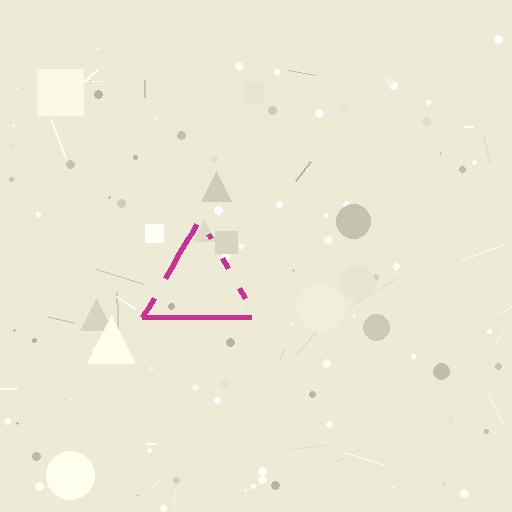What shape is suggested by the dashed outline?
The dashed outline suggests a triangle.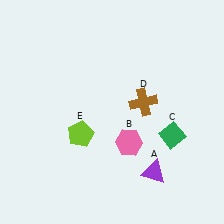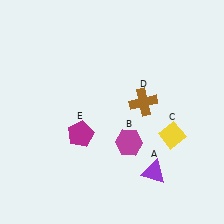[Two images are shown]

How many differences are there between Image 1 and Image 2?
There are 3 differences between the two images.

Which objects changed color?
B changed from pink to magenta. C changed from green to yellow. E changed from lime to magenta.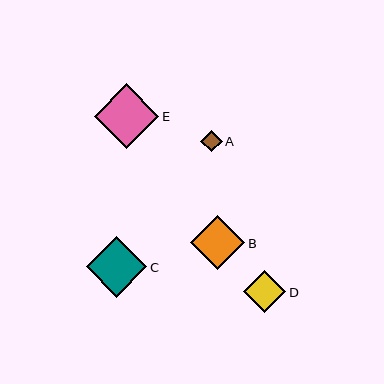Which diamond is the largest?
Diamond E is the largest with a size of approximately 64 pixels.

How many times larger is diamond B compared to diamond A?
Diamond B is approximately 2.5 times the size of diamond A.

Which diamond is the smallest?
Diamond A is the smallest with a size of approximately 21 pixels.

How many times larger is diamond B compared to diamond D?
Diamond B is approximately 1.3 times the size of diamond D.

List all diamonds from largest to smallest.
From largest to smallest: E, C, B, D, A.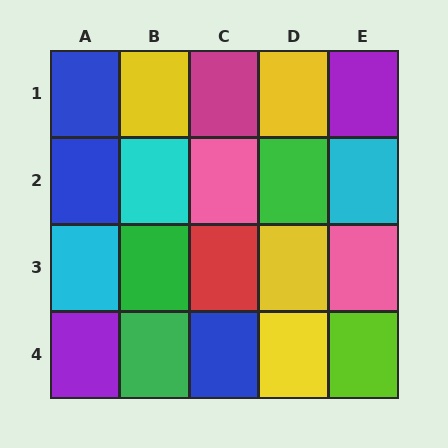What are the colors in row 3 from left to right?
Cyan, green, red, yellow, pink.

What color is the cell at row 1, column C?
Magenta.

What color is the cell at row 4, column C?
Blue.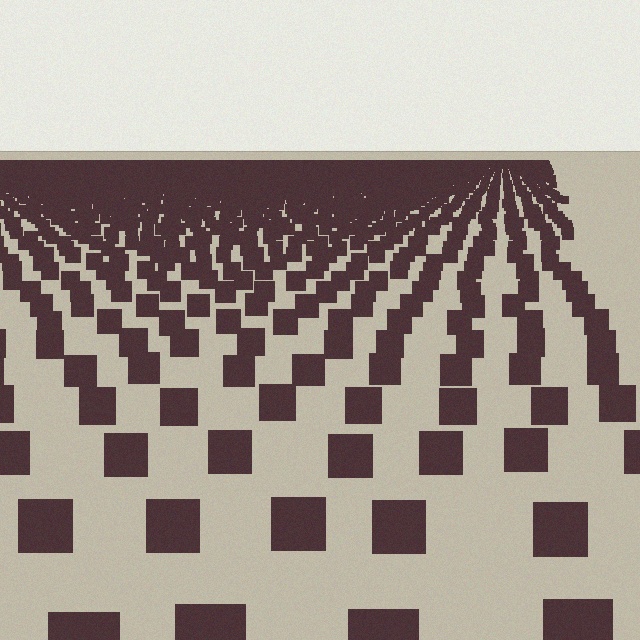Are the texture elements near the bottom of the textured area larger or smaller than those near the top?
Larger. Near the bottom, elements are closer to the viewer and appear at a bigger on-screen size.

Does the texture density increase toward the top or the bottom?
Density increases toward the top.